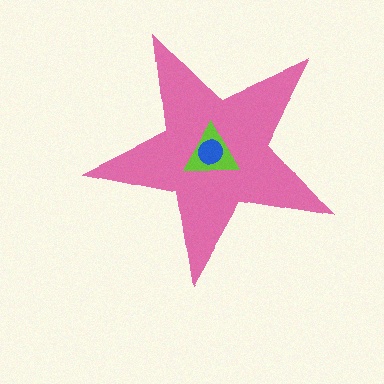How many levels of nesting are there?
3.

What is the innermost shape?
The blue circle.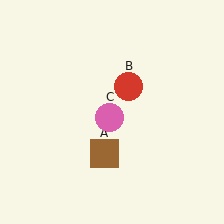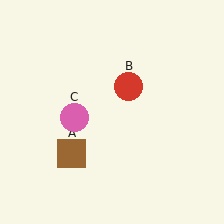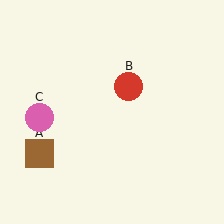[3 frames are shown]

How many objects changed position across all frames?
2 objects changed position: brown square (object A), pink circle (object C).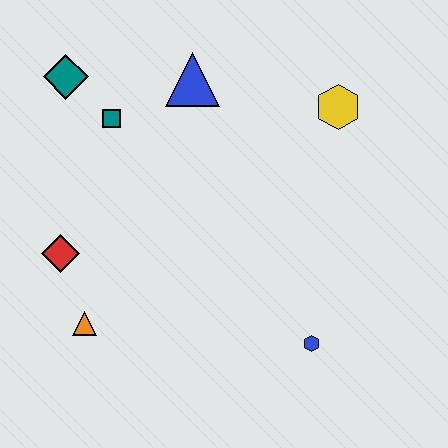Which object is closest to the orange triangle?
The red diamond is closest to the orange triangle.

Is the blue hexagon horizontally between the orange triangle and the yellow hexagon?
Yes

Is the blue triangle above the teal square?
Yes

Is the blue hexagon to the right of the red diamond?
Yes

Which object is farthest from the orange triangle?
The yellow hexagon is farthest from the orange triangle.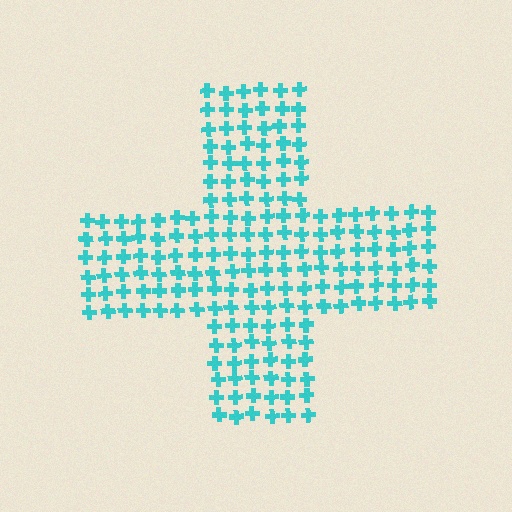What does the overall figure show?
The overall figure shows a cross.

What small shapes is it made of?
It is made of small crosses.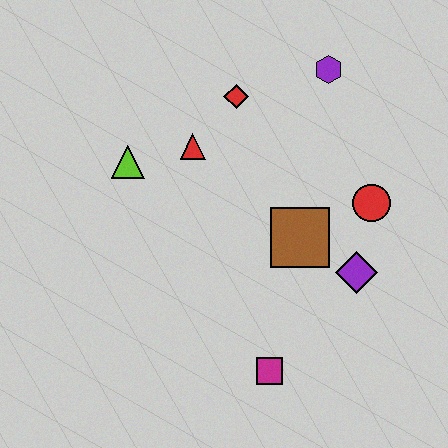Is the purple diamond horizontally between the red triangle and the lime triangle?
No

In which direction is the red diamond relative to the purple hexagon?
The red diamond is to the left of the purple hexagon.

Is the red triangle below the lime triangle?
No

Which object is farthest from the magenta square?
The purple hexagon is farthest from the magenta square.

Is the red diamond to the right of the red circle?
No